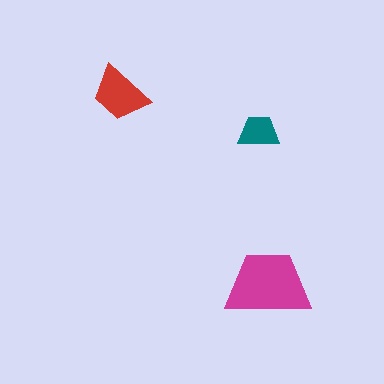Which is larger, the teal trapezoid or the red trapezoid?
The red one.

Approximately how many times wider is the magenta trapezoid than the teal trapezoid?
About 2 times wider.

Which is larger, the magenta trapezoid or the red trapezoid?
The magenta one.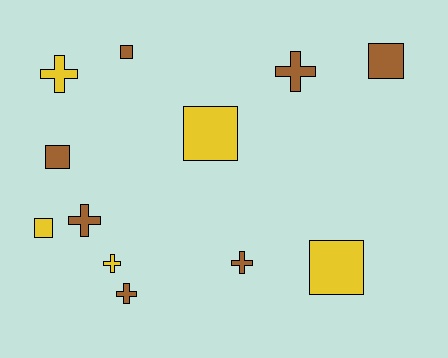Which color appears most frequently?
Brown, with 7 objects.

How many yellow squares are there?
There are 3 yellow squares.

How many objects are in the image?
There are 12 objects.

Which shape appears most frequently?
Square, with 6 objects.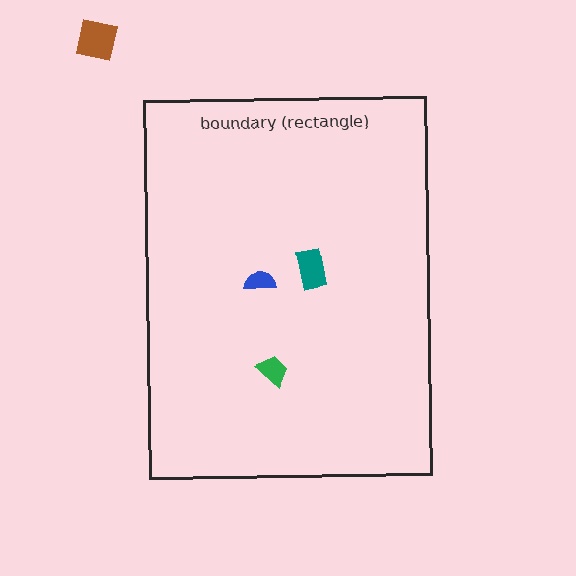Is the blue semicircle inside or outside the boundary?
Inside.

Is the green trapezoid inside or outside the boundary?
Inside.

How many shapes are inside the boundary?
3 inside, 1 outside.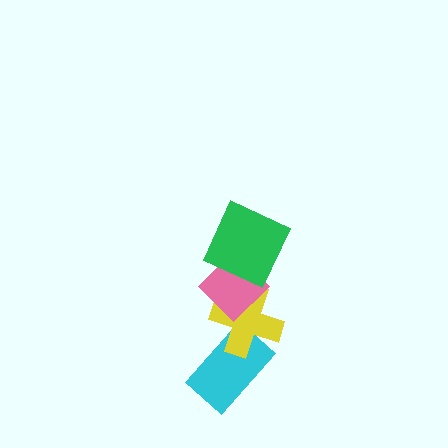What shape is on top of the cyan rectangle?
The yellow cross is on top of the cyan rectangle.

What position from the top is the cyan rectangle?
The cyan rectangle is 4th from the top.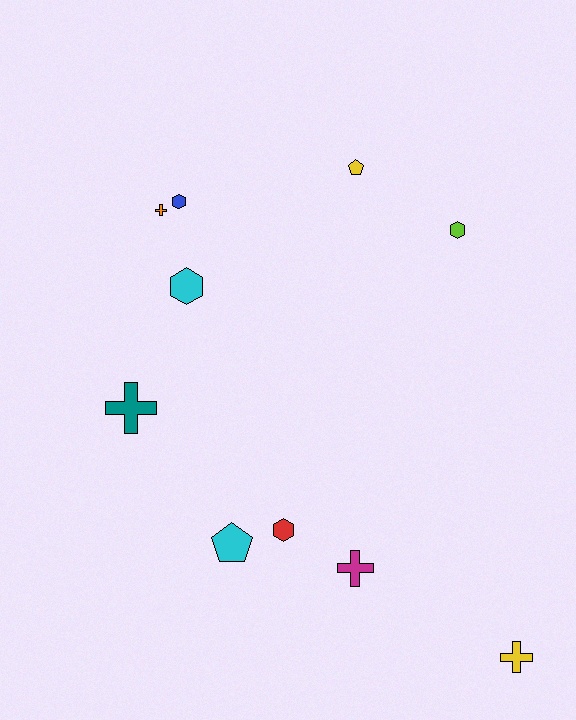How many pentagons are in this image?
There are 2 pentagons.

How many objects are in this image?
There are 10 objects.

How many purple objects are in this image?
There are no purple objects.